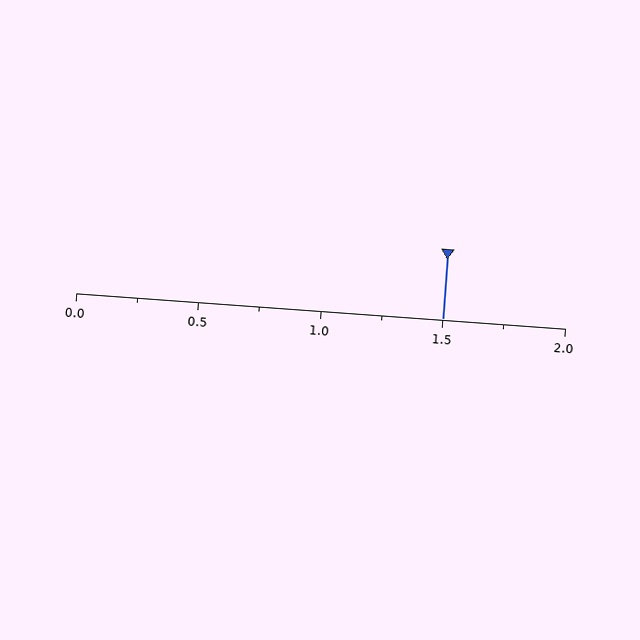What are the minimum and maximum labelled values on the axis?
The axis runs from 0.0 to 2.0.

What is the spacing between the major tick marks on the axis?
The major ticks are spaced 0.5 apart.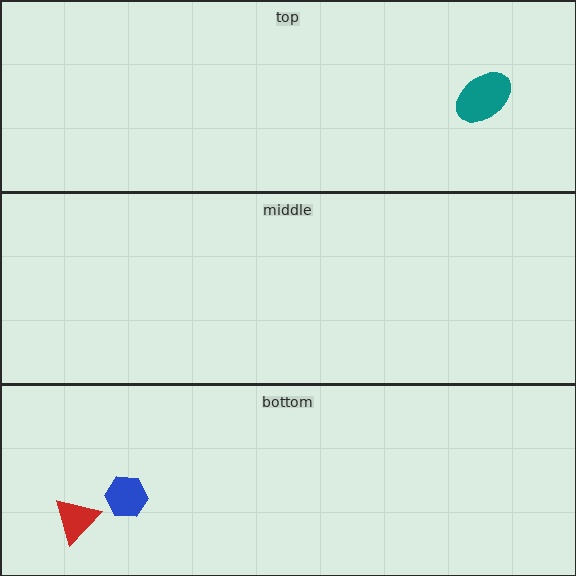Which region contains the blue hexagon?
The bottom region.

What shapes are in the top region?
The teal ellipse.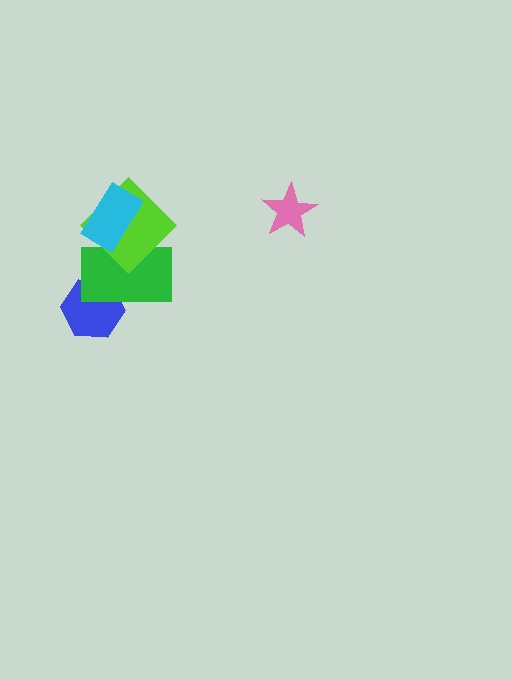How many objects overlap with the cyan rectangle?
2 objects overlap with the cyan rectangle.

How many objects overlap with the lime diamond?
2 objects overlap with the lime diamond.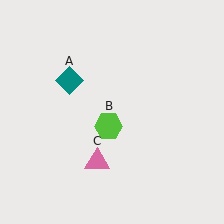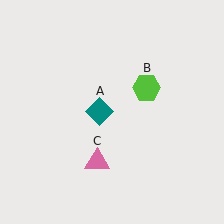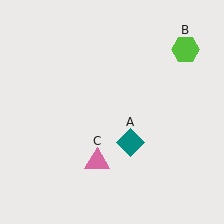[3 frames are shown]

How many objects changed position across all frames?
2 objects changed position: teal diamond (object A), lime hexagon (object B).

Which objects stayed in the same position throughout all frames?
Pink triangle (object C) remained stationary.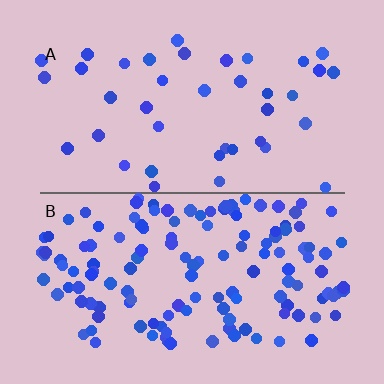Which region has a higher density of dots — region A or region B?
B (the bottom).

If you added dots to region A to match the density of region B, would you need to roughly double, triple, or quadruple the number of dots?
Approximately triple.